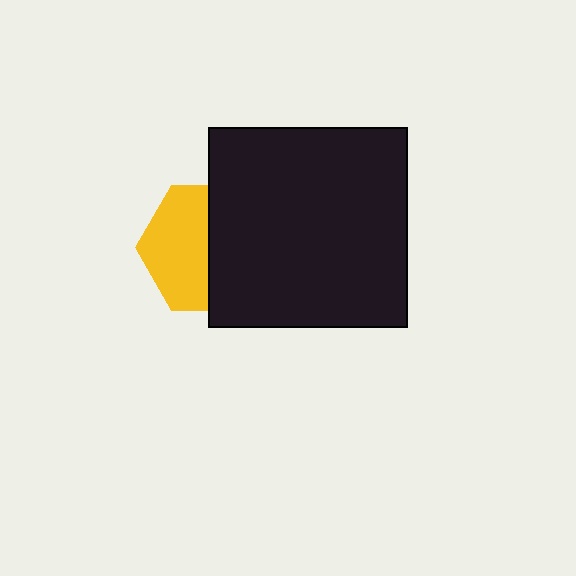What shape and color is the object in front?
The object in front is a black square.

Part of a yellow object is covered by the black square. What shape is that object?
It is a hexagon.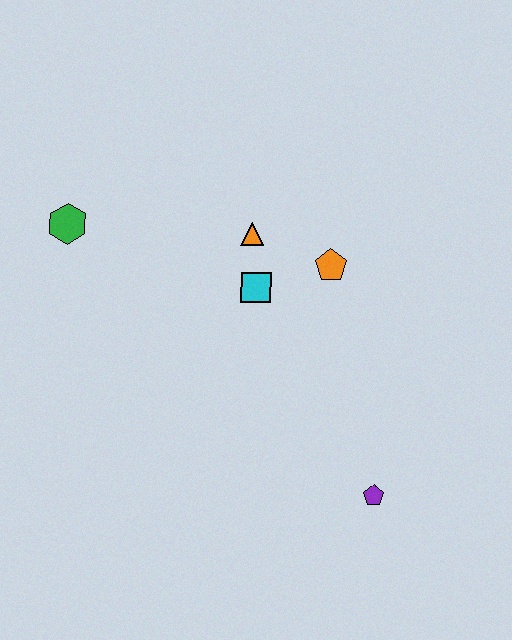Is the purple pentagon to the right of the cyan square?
Yes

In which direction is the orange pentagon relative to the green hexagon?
The orange pentagon is to the right of the green hexagon.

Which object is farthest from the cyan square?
The purple pentagon is farthest from the cyan square.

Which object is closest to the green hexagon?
The orange triangle is closest to the green hexagon.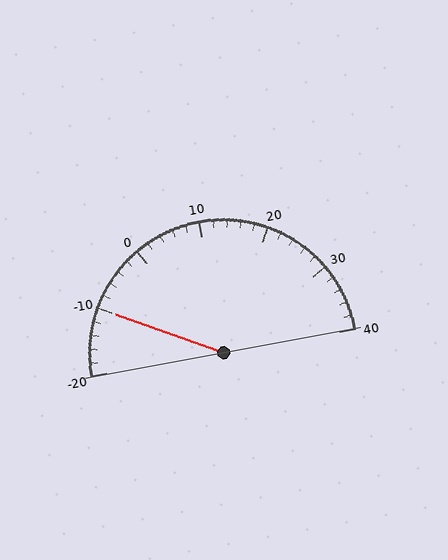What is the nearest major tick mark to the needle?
The nearest major tick mark is -10.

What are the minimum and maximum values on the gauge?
The gauge ranges from -20 to 40.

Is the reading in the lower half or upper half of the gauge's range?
The reading is in the lower half of the range (-20 to 40).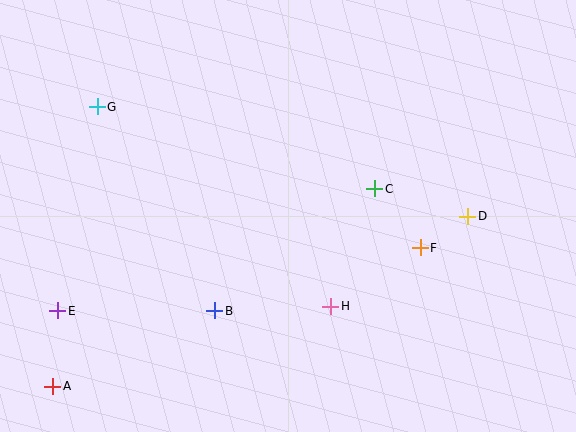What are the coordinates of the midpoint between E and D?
The midpoint between E and D is at (263, 263).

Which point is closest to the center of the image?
Point C at (374, 189) is closest to the center.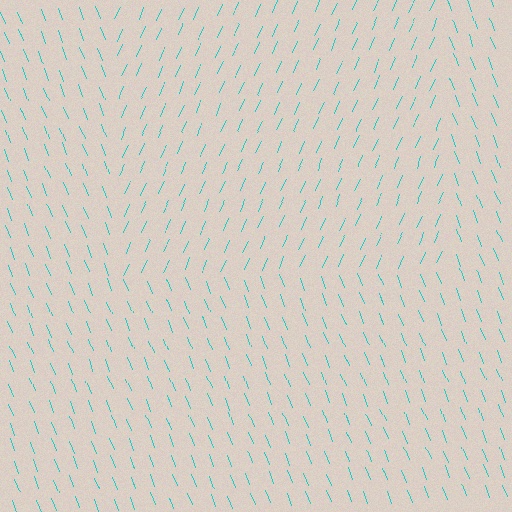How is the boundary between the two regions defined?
The boundary is defined purely by a change in line orientation (approximately 45 degrees difference). All lines are the same color and thickness.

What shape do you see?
I see a rectangle.